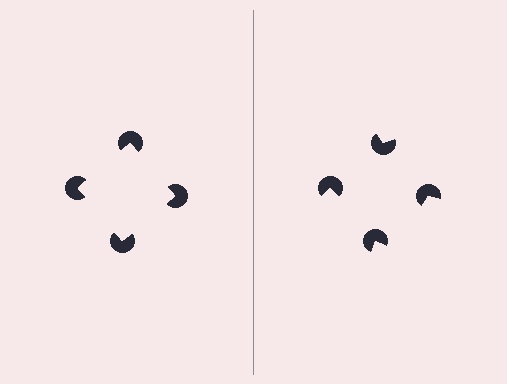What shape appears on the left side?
An illusory square.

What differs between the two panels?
The pac-man discs are positioned identically on both sides; only the wedge orientations differ. On the left they align to a square; on the right they are misaligned.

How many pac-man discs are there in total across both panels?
8 — 4 on each side.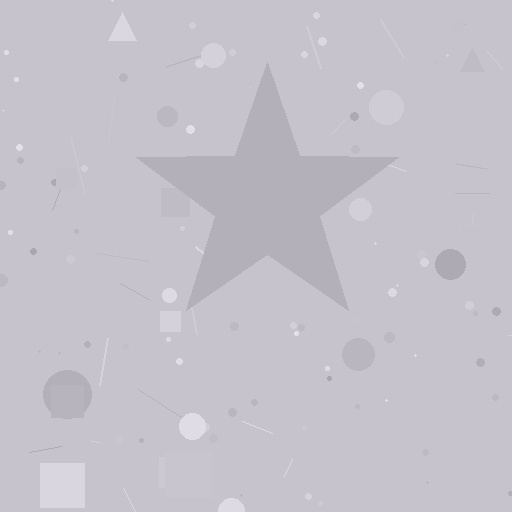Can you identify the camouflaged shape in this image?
The camouflaged shape is a star.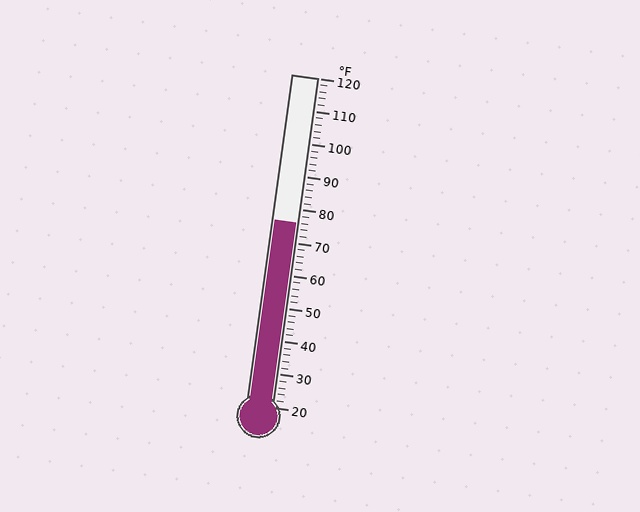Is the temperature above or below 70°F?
The temperature is above 70°F.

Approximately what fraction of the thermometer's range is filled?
The thermometer is filled to approximately 55% of its range.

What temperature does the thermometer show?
The thermometer shows approximately 76°F.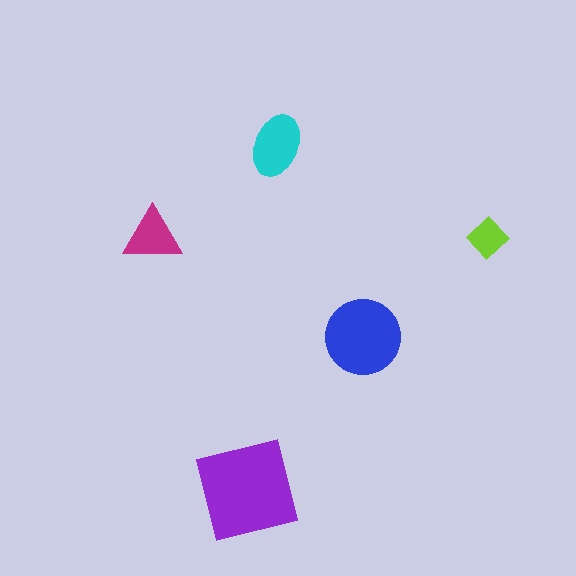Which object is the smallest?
The lime diamond.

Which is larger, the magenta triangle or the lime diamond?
The magenta triangle.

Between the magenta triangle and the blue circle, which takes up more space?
The blue circle.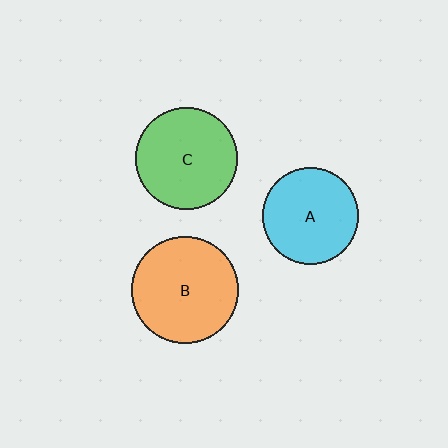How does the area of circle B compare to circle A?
Approximately 1.2 times.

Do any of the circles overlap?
No, none of the circles overlap.